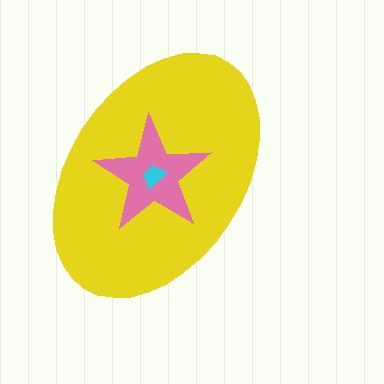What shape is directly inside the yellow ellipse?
The pink star.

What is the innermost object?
The cyan trapezoid.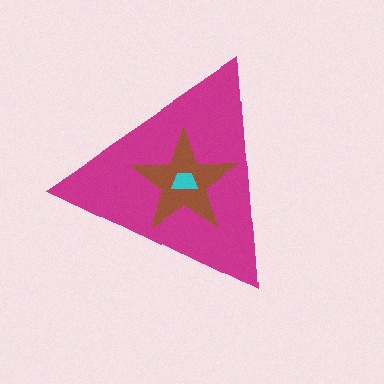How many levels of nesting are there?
3.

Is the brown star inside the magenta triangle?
Yes.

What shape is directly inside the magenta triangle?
The brown star.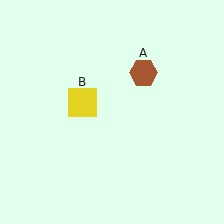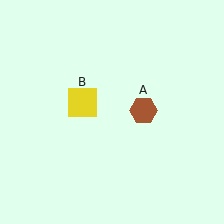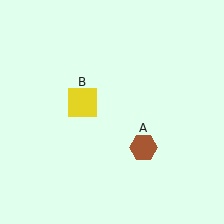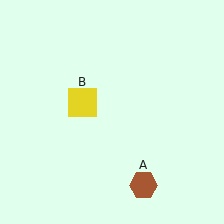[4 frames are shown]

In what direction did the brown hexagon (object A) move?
The brown hexagon (object A) moved down.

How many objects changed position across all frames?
1 object changed position: brown hexagon (object A).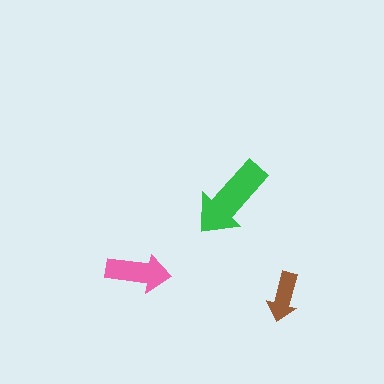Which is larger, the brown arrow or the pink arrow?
The pink one.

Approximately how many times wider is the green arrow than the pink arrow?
About 1.5 times wider.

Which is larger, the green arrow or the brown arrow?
The green one.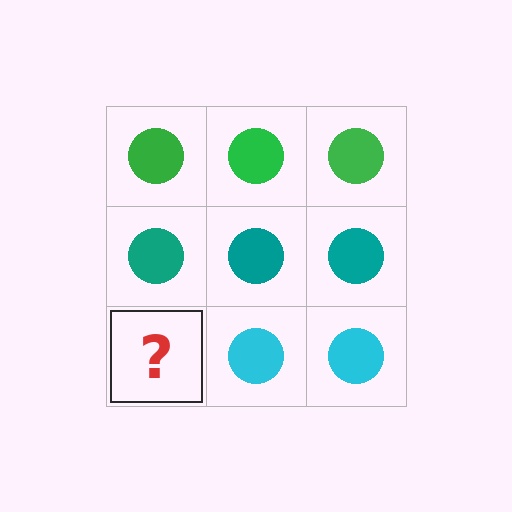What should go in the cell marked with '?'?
The missing cell should contain a cyan circle.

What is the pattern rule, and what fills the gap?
The rule is that each row has a consistent color. The gap should be filled with a cyan circle.